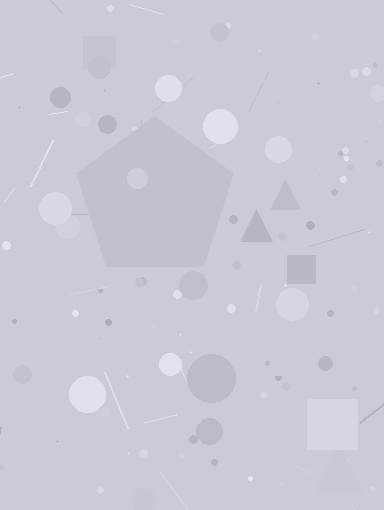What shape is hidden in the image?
A pentagon is hidden in the image.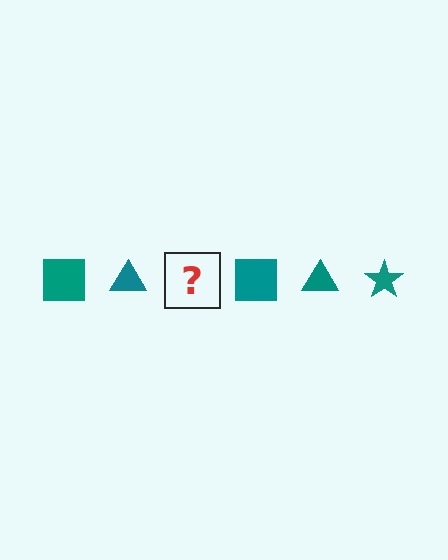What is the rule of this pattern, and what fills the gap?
The rule is that the pattern cycles through square, triangle, star shapes in teal. The gap should be filled with a teal star.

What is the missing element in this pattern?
The missing element is a teal star.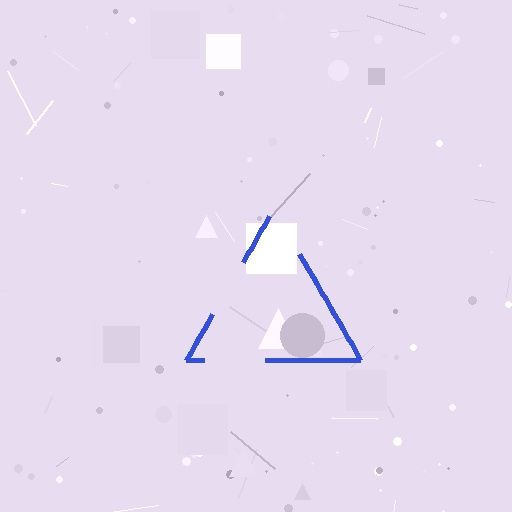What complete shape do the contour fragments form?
The contour fragments form a triangle.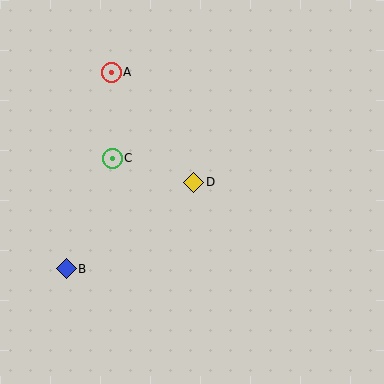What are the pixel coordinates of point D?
Point D is at (194, 182).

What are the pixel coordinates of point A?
Point A is at (111, 72).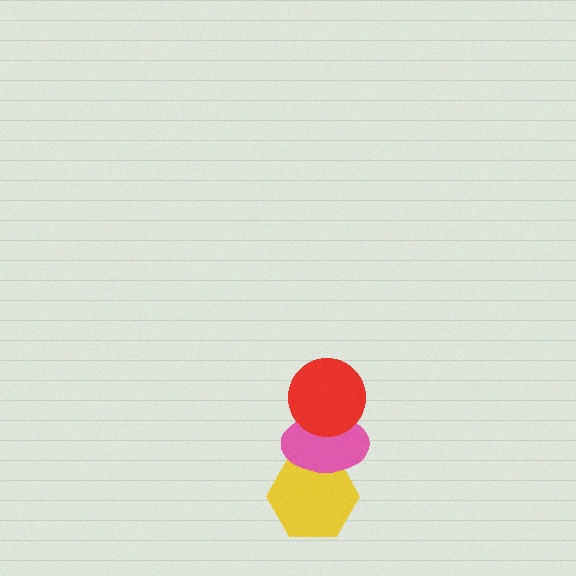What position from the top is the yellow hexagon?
The yellow hexagon is 3rd from the top.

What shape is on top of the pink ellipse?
The red circle is on top of the pink ellipse.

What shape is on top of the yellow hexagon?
The pink ellipse is on top of the yellow hexagon.